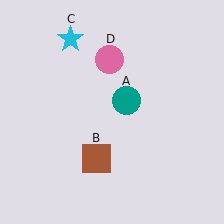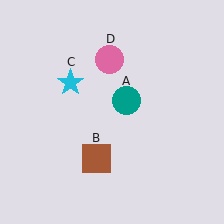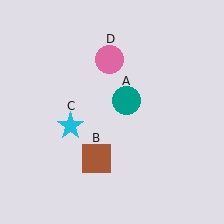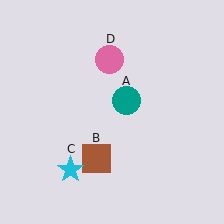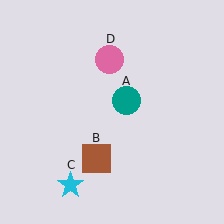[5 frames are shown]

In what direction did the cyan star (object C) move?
The cyan star (object C) moved down.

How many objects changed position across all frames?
1 object changed position: cyan star (object C).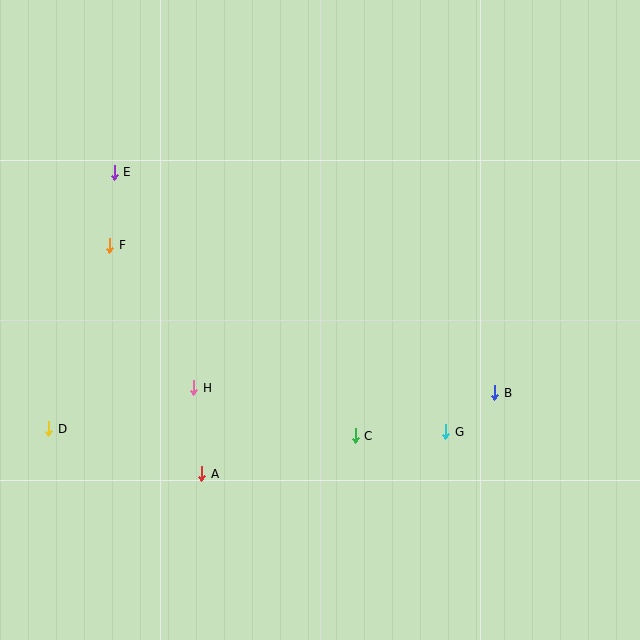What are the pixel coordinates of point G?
Point G is at (446, 432).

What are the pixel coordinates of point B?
Point B is at (495, 393).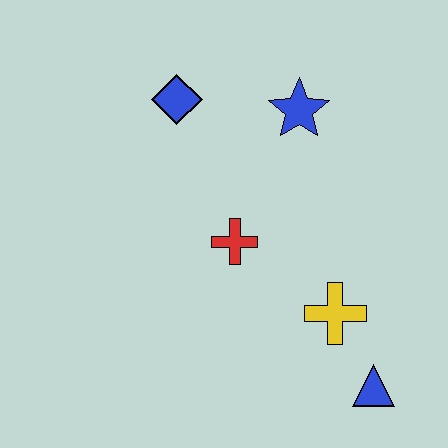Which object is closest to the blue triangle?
The yellow cross is closest to the blue triangle.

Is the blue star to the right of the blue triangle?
No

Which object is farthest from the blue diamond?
The blue triangle is farthest from the blue diamond.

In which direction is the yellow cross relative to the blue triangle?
The yellow cross is above the blue triangle.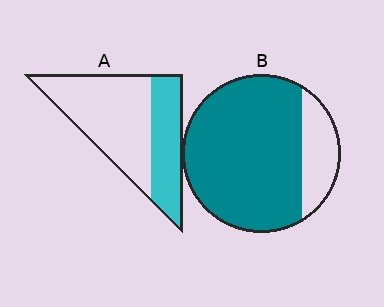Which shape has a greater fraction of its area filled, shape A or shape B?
Shape B.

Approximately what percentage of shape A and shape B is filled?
A is approximately 35% and B is approximately 80%.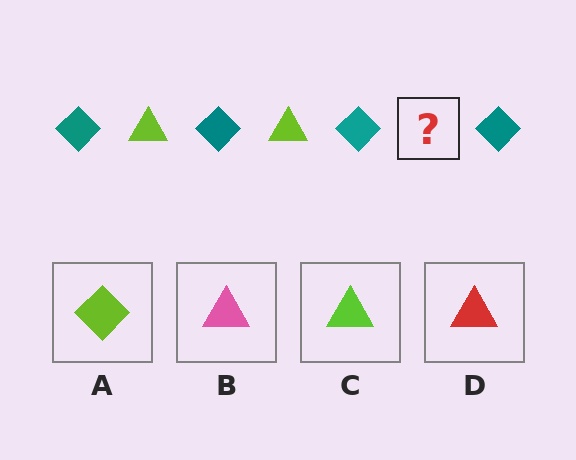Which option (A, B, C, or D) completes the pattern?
C.